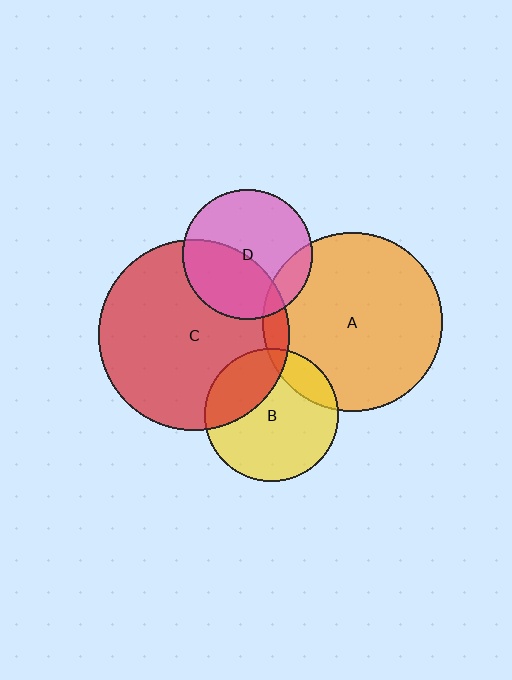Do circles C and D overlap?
Yes.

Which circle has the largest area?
Circle C (red).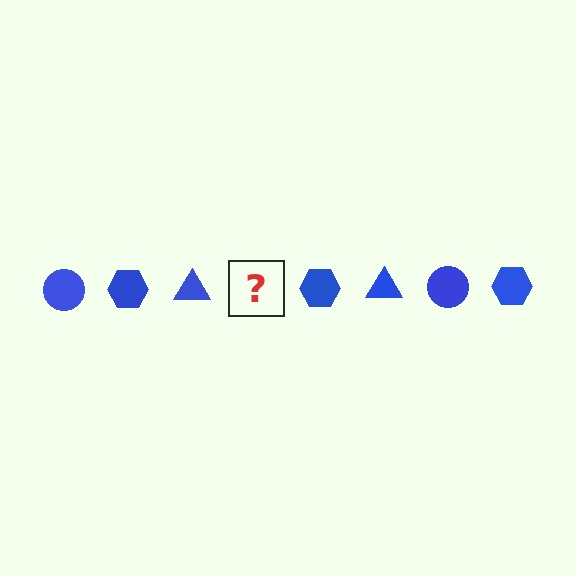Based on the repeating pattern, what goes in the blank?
The blank should be a blue circle.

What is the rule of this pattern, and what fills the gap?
The rule is that the pattern cycles through circle, hexagon, triangle shapes in blue. The gap should be filled with a blue circle.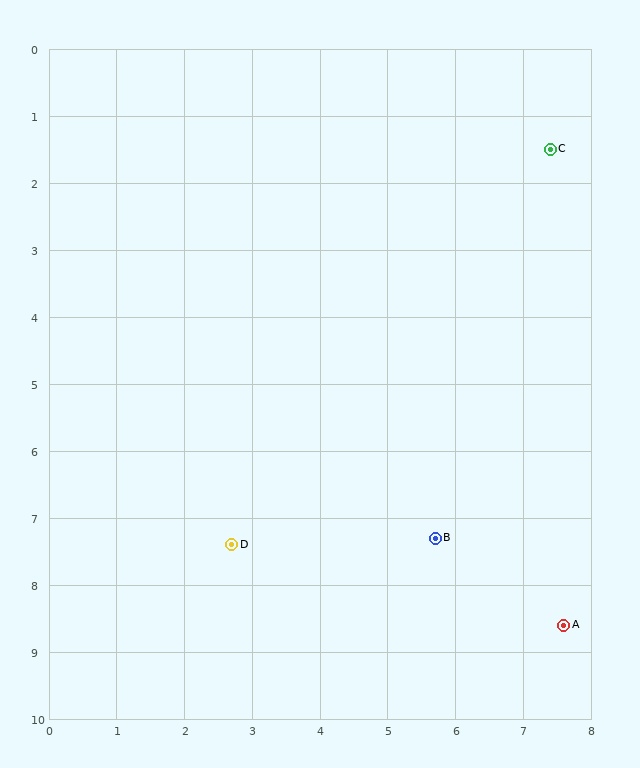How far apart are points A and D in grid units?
Points A and D are about 5.0 grid units apart.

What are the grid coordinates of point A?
Point A is at approximately (7.6, 8.6).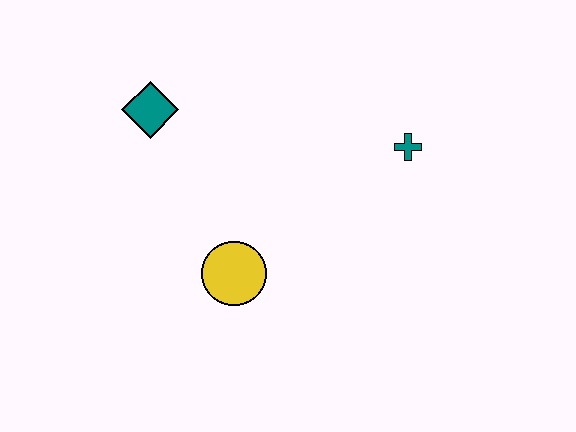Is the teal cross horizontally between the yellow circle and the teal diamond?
No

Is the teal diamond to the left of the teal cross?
Yes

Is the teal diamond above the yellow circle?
Yes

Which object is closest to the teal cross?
The yellow circle is closest to the teal cross.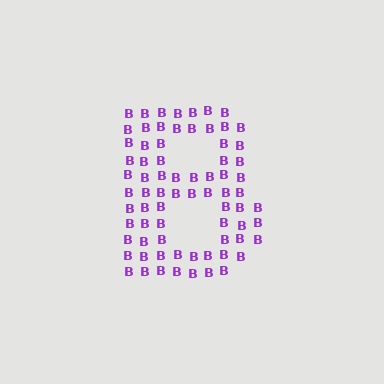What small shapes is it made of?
It is made of small letter B's.